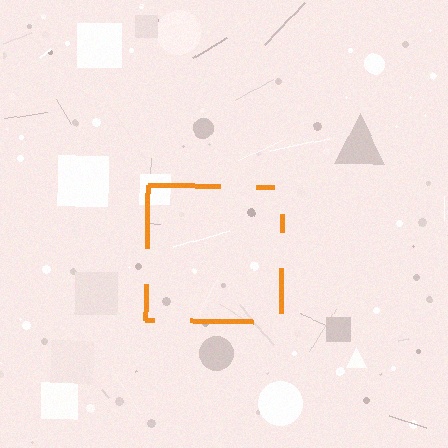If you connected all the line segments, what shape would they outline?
They would outline a square.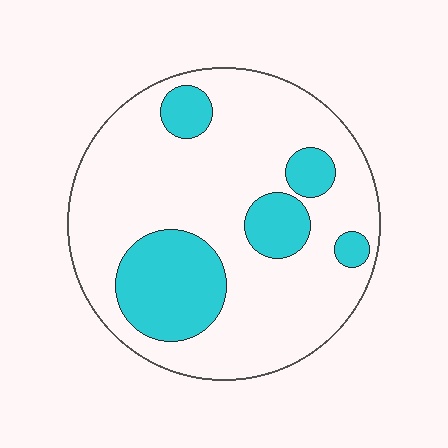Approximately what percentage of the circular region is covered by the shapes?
Approximately 25%.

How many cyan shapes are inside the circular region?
5.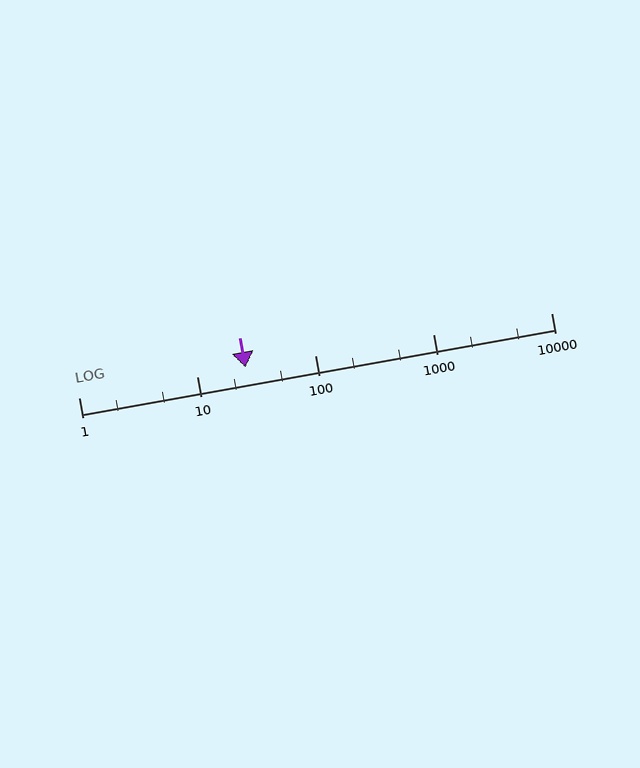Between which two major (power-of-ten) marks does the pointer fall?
The pointer is between 10 and 100.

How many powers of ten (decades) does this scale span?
The scale spans 4 decades, from 1 to 10000.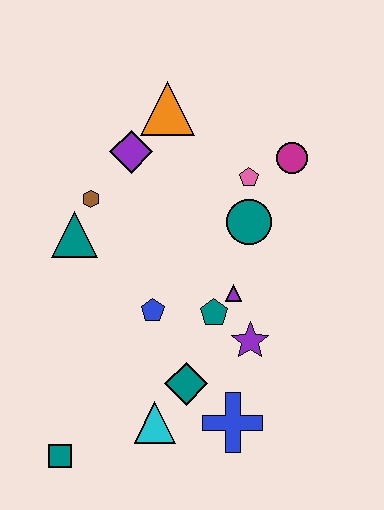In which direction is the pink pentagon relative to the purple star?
The pink pentagon is above the purple star.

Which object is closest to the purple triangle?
The teal pentagon is closest to the purple triangle.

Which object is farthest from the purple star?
The orange triangle is farthest from the purple star.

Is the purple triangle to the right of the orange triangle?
Yes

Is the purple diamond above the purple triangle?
Yes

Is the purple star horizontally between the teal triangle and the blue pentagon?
No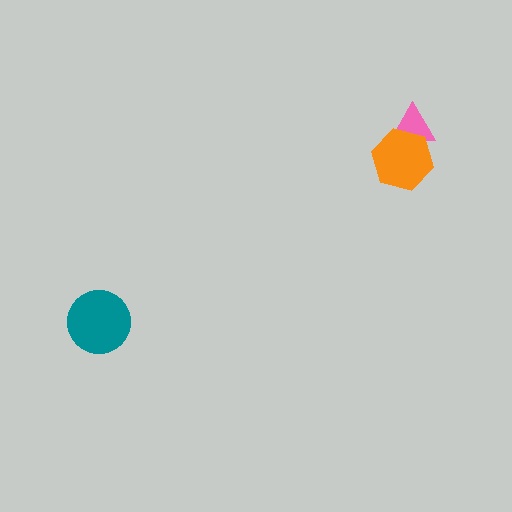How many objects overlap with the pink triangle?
1 object overlaps with the pink triangle.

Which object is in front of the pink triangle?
The orange hexagon is in front of the pink triangle.